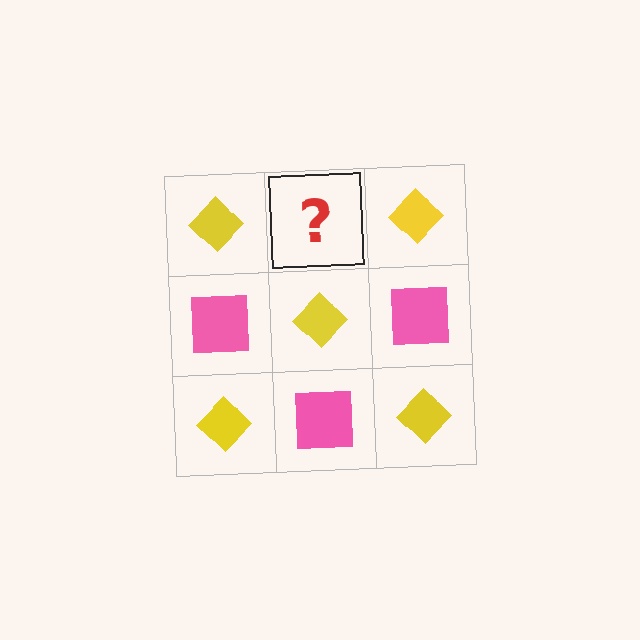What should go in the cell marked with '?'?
The missing cell should contain a pink square.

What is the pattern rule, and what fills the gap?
The rule is that it alternates yellow diamond and pink square in a checkerboard pattern. The gap should be filled with a pink square.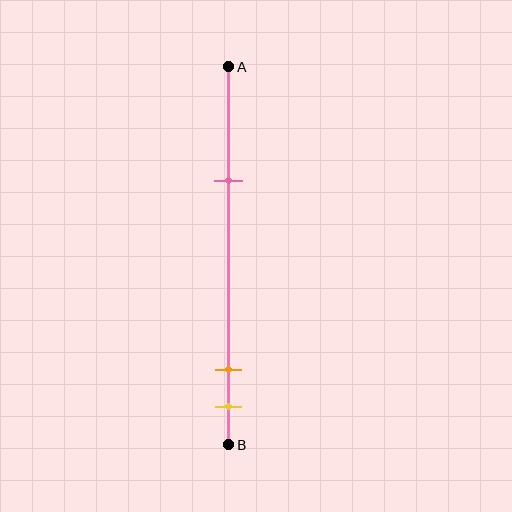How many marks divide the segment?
There are 3 marks dividing the segment.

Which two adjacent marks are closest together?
The orange and yellow marks are the closest adjacent pair.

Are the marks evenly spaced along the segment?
No, the marks are not evenly spaced.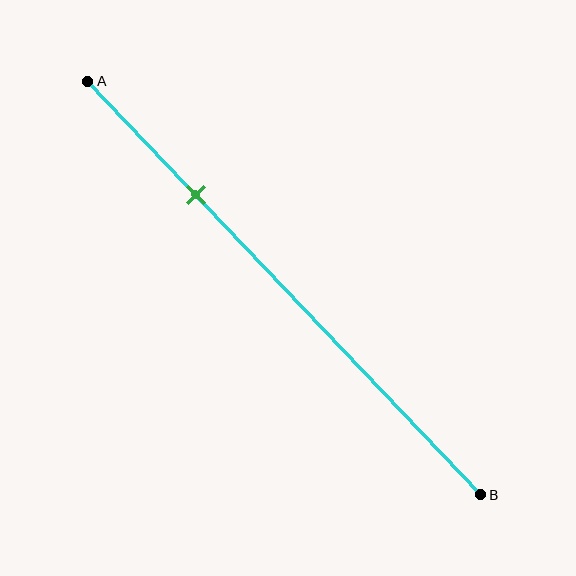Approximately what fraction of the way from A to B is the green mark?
The green mark is approximately 30% of the way from A to B.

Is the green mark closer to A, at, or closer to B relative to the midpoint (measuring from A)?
The green mark is closer to point A than the midpoint of segment AB.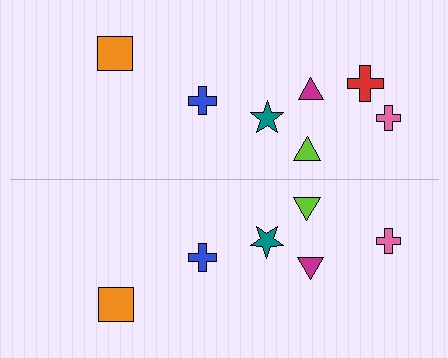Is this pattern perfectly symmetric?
No, the pattern is not perfectly symmetric. A red cross is missing from the bottom side.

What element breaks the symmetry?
A red cross is missing from the bottom side.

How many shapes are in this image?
There are 13 shapes in this image.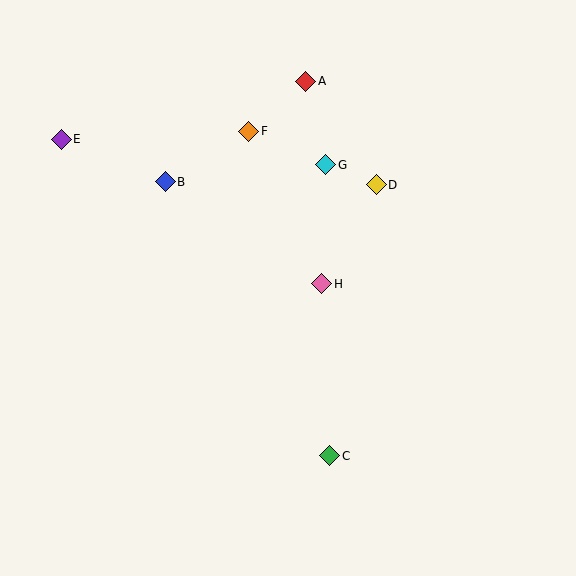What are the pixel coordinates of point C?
Point C is at (330, 456).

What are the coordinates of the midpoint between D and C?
The midpoint between D and C is at (353, 320).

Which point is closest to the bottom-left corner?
Point C is closest to the bottom-left corner.